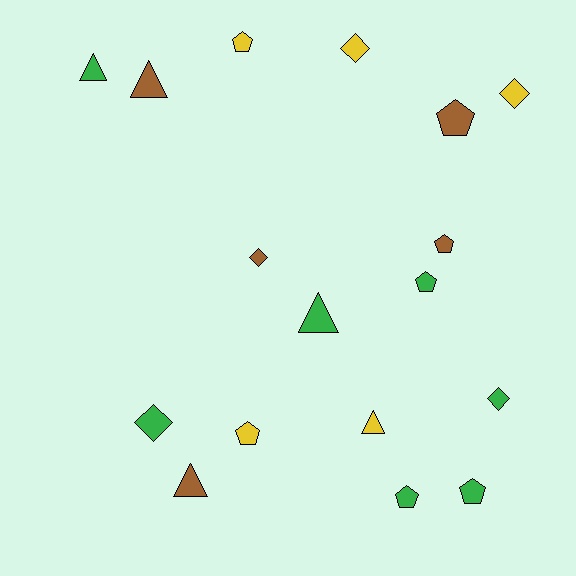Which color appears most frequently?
Green, with 7 objects.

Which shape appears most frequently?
Pentagon, with 7 objects.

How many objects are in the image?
There are 17 objects.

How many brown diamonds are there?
There is 1 brown diamond.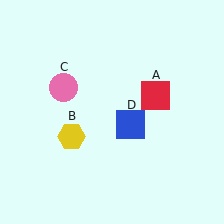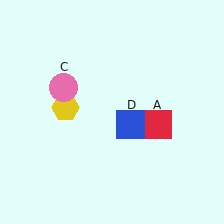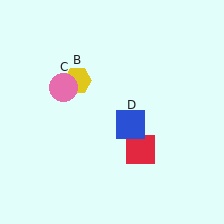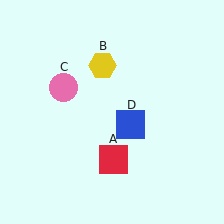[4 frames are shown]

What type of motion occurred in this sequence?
The red square (object A), yellow hexagon (object B) rotated clockwise around the center of the scene.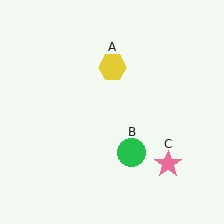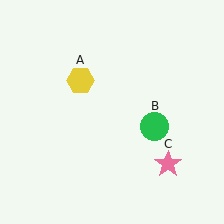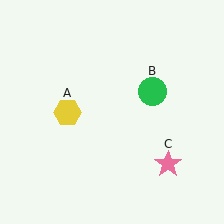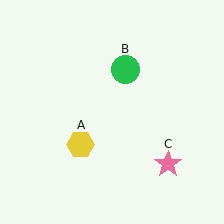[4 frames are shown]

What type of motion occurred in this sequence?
The yellow hexagon (object A), green circle (object B) rotated counterclockwise around the center of the scene.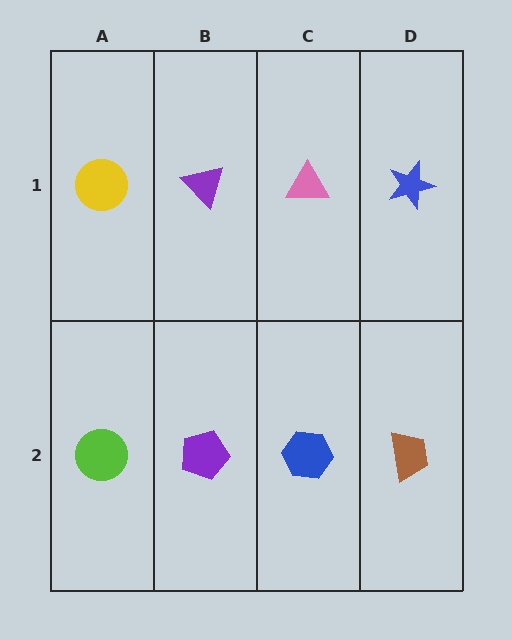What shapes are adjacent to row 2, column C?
A pink triangle (row 1, column C), a purple pentagon (row 2, column B), a brown trapezoid (row 2, column D).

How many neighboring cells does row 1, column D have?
2.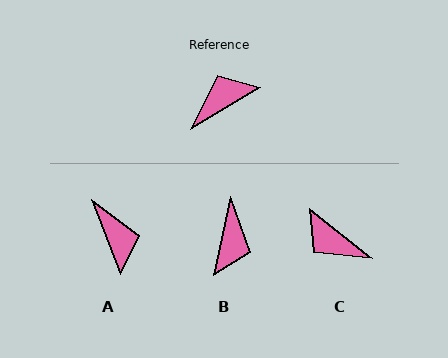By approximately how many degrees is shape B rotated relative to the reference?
Approximately 133 degrees clockwise.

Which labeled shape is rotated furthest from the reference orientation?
B, about 133 degrees away.